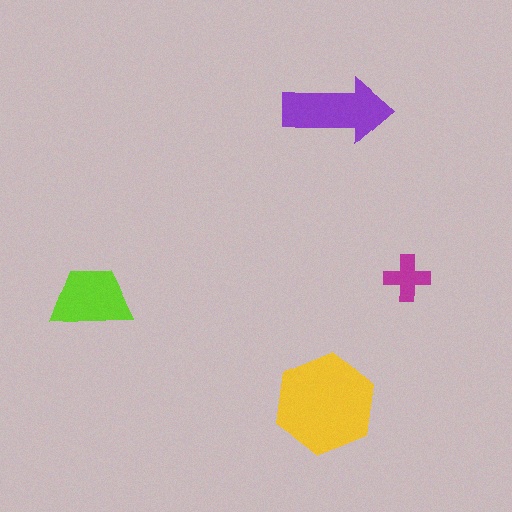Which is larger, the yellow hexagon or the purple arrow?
The yellow hexagon.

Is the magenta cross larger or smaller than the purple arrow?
Smaller.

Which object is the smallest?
The magenta cross.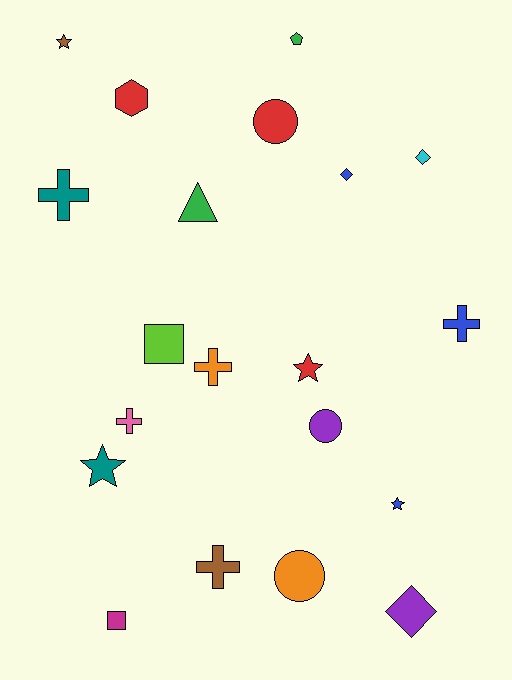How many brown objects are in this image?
There are 2 brown objects.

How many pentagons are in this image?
There is 1 pentagon.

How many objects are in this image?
There are 20 objects.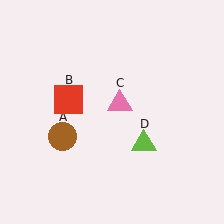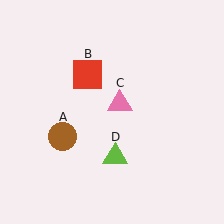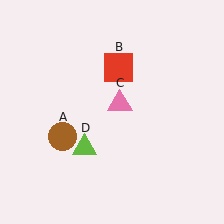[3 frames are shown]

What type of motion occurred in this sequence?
The red square (object B), lime triangle (object D) rotated clockwise around the center of the scene.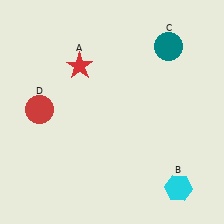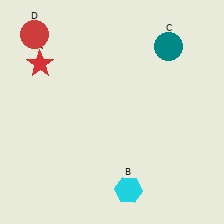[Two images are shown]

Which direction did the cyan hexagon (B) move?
The cyan hexagon (B) moved left.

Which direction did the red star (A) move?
The red star (A) moved left.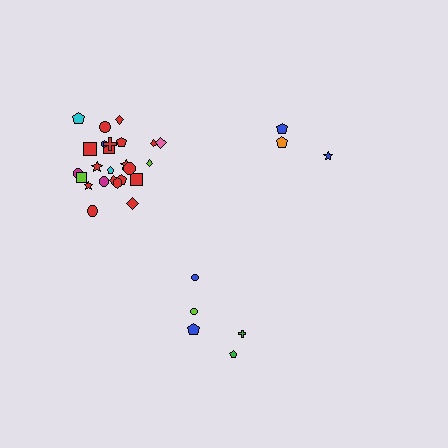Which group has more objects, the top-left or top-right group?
The top-left group.